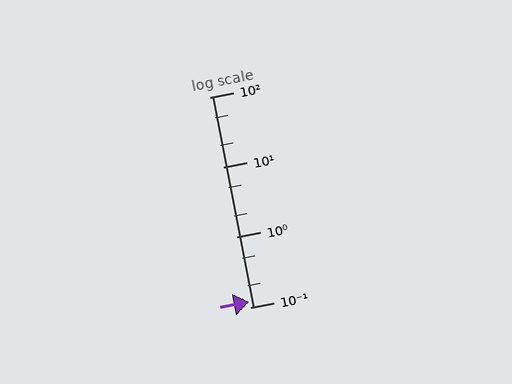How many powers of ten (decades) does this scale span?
The scale spans 3 decades, from 0.1 to 100.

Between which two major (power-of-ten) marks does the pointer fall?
The pointer is between 0.1 and 1.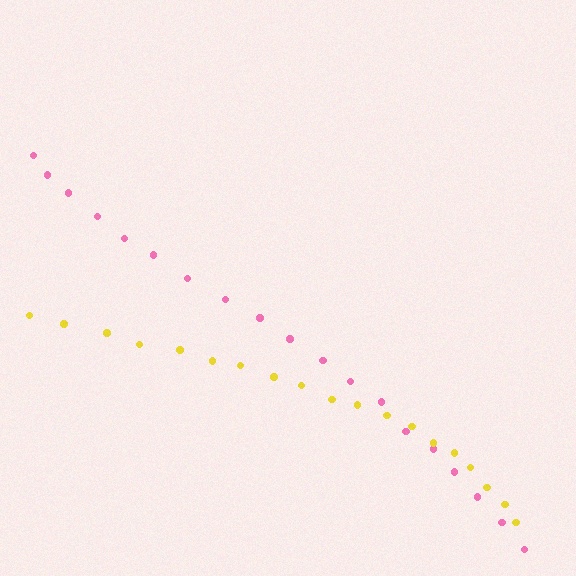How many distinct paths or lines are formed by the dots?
There are 2 distinct paths.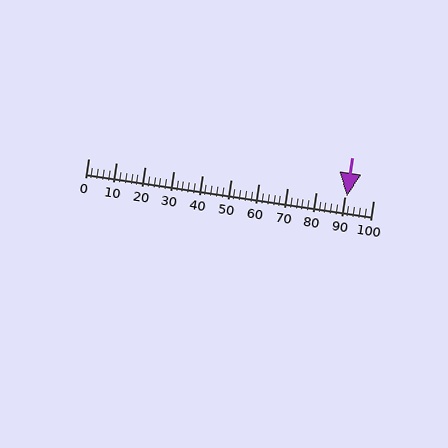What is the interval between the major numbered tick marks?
The major tick marks are spaced 10 units apart.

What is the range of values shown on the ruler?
The ruler shows values from 0 to 100.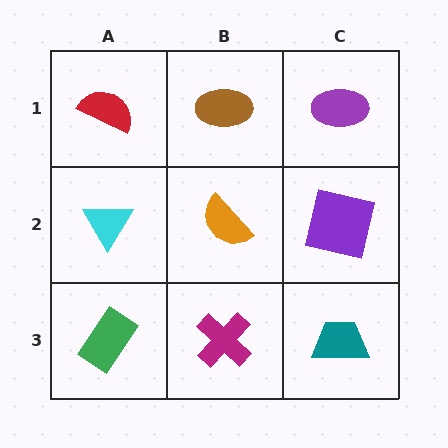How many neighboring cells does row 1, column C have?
2.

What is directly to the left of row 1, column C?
A brown ellipse.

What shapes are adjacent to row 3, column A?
A cyan triangle (row 2, column A), a magenta cross (row 3, column B).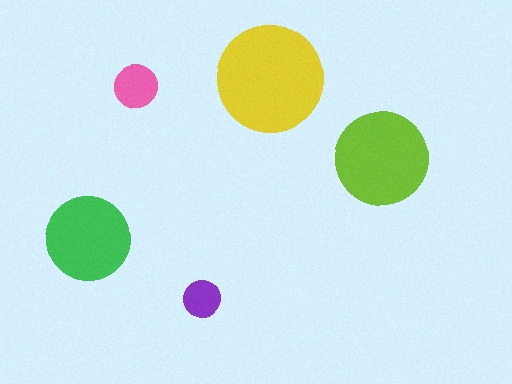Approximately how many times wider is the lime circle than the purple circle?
About 2.5 times wider.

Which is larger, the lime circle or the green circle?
The lime one.